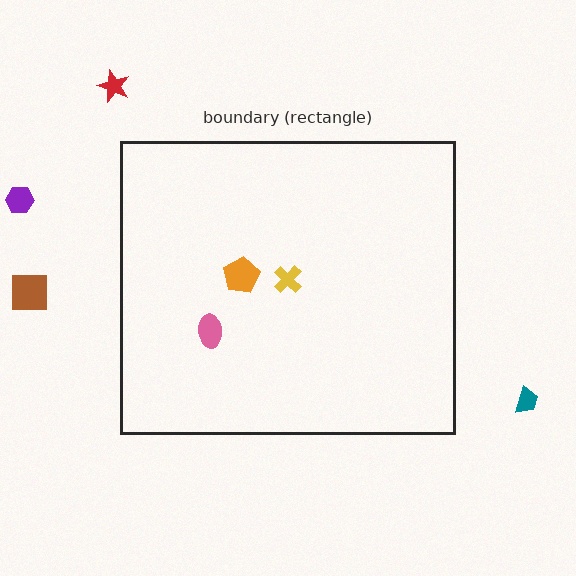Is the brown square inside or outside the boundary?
Outside.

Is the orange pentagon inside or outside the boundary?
Inside.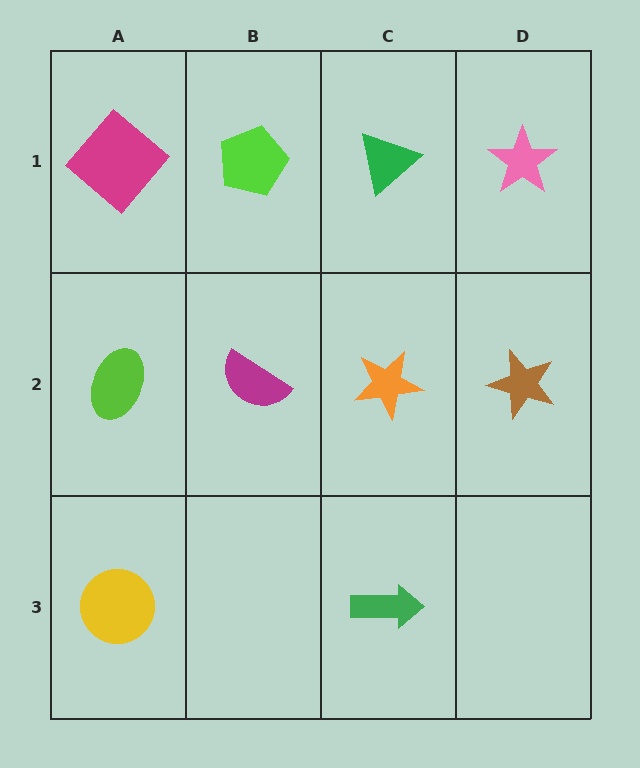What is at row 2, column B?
A magenta semicircle.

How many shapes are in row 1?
4 shapes.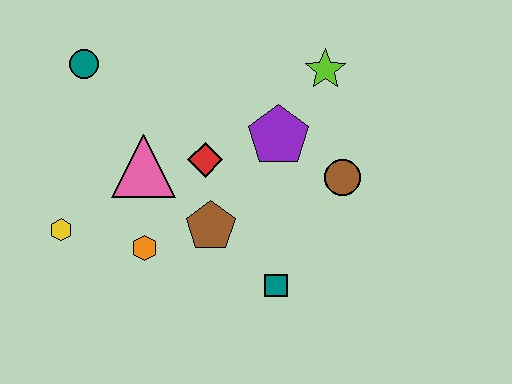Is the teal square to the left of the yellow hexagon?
No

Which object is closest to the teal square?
The brown pentagon is closest to the teal square.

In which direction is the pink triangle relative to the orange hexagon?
The pink triangle is above the orange hexagon.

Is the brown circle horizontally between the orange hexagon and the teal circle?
No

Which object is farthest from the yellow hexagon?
The lime star is farthest from the yellow hexagon.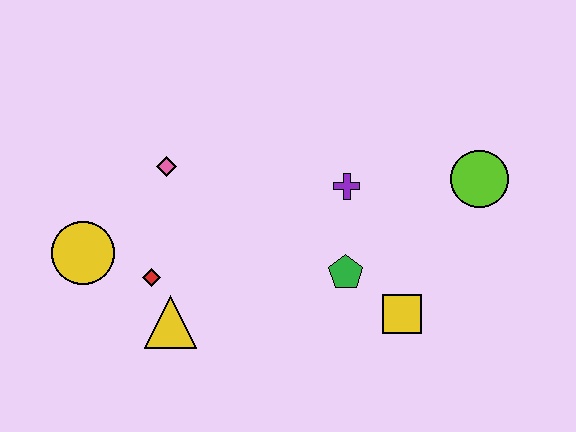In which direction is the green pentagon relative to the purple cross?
The green pentagon is below the purple cross.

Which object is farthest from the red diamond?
The lime circle is farthest from the red diamond.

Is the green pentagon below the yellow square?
No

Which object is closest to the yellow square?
The green pentagon is closest to the yellow square.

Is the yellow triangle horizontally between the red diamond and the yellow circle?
No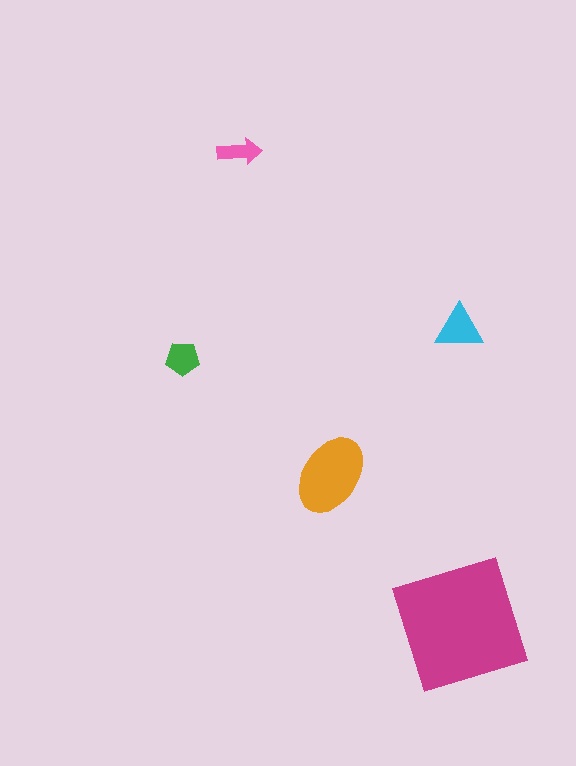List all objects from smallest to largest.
The pink arrow, the green pentagon, the cyan triangle, the orange ellipse, the magenta square.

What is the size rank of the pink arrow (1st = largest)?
5th.